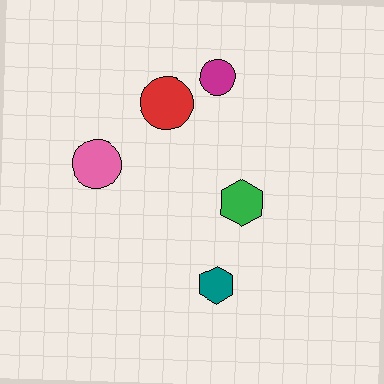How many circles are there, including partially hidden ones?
There are 3 circles.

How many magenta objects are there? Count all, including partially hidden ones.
There is 1 magenta object.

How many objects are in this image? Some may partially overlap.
There are 5 objects.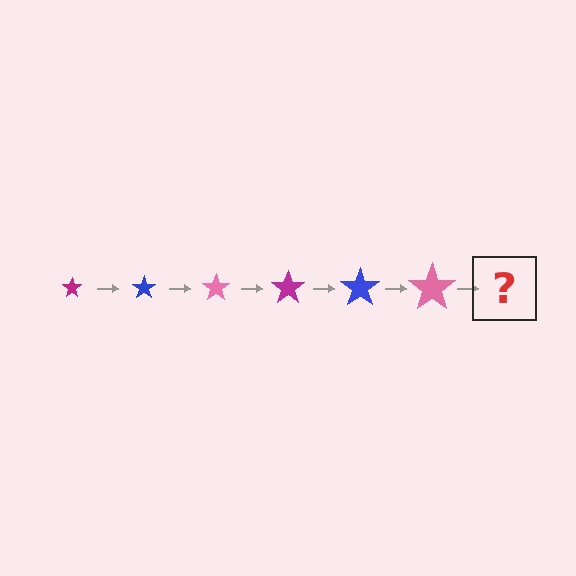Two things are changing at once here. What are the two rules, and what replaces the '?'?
The two rules are that the star grows larger each step and the color cycles through magenta, blue, and pink. The '?' should be a magenta star, larger than the previous one.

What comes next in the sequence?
The next element should be a magenta star, larger than the previous one.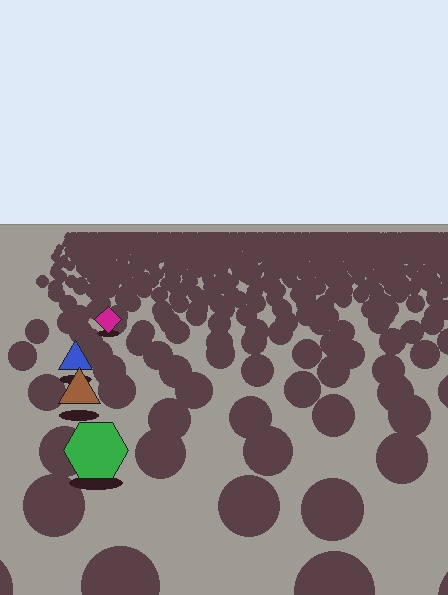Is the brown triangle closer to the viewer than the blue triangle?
Yes. The brown triangle is closer — you can tell from the texture gradient: the ground texture is coarser near it.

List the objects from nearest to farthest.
From nearest to farthest: the green hexagon, the brown triangle, the blue triangle, the magenta diamond.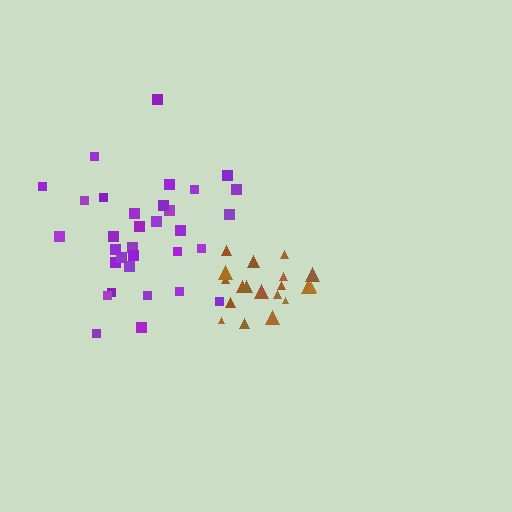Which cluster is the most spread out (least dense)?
Purple.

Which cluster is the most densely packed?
Brown.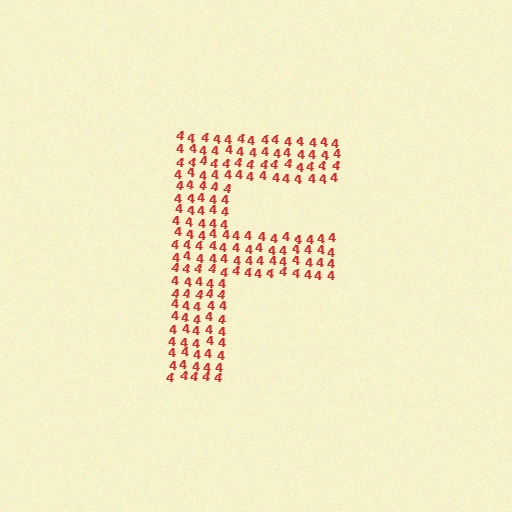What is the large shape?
The large shape is the letter F.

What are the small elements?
The small elements are digit 4's.